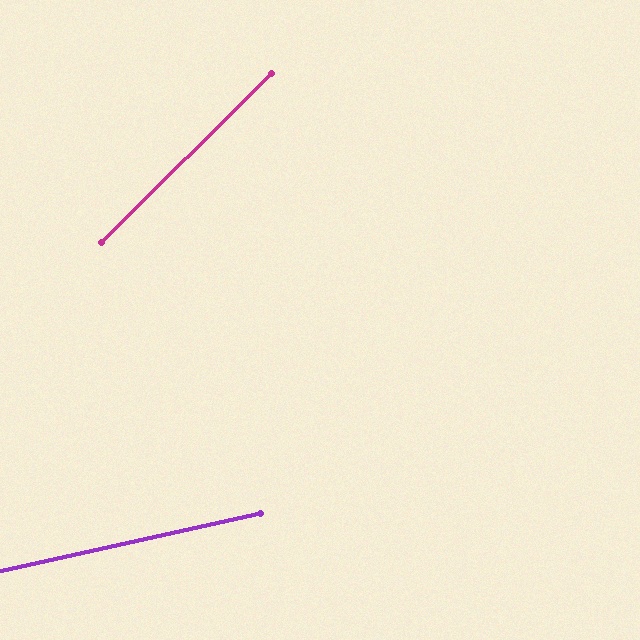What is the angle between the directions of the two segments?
Approximately 32 degrees.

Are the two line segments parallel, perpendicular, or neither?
Neither parallel nor perpendicular — they differ by about 32°.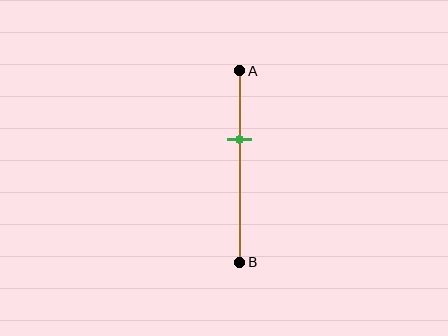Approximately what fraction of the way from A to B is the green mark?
The green mark is approximately 35% of the way from A to B.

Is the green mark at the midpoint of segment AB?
No, the mark is at about 35% from A, not at the 50% midpoint.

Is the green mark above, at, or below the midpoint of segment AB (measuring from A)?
The green mark is above the midpoint of segment AB.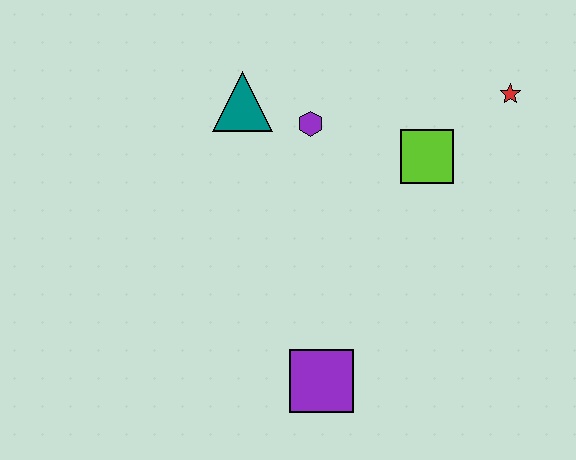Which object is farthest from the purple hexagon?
The purple square is farthest from the purple hexagon.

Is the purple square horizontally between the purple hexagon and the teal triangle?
No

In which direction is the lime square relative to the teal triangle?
The lime square is to the right of the teal triangle.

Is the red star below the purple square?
No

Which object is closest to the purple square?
The lime square is closest to the purple square.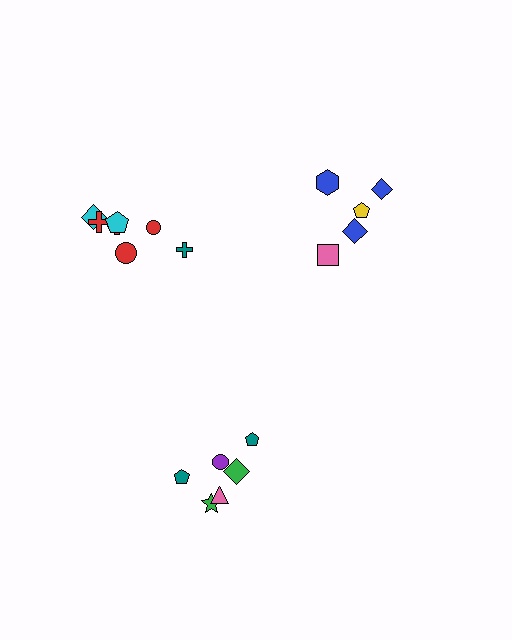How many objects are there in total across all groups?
There are 18 objects.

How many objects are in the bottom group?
There are 6 objects.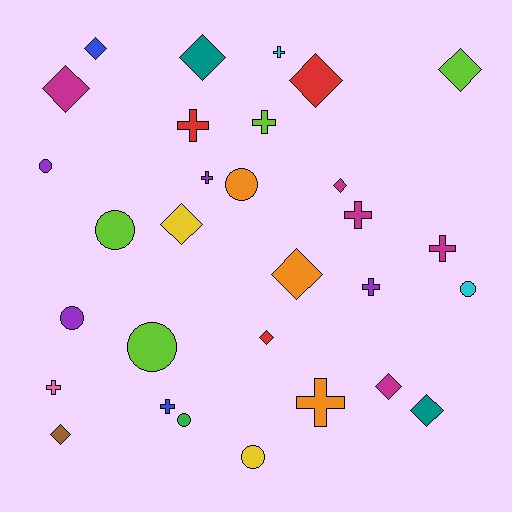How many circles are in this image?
There are 8 circles.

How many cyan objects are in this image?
There are 2 cyan objects.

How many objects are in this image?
There are 30 objects.